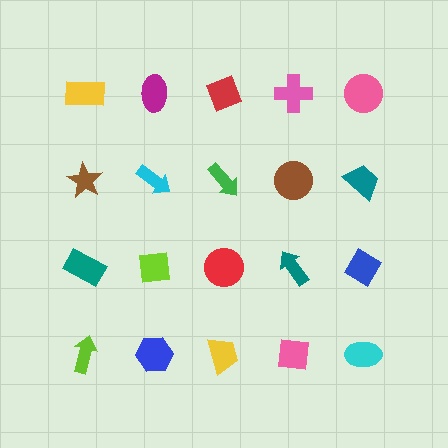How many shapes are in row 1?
5 shapes.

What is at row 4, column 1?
A lime arrow.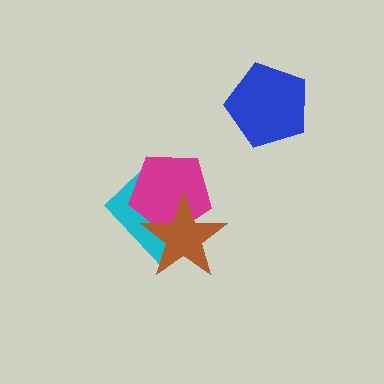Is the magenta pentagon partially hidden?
Yes, it is partially covered by another shape.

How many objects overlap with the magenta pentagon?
2 objects overlap with the magenta pentagon.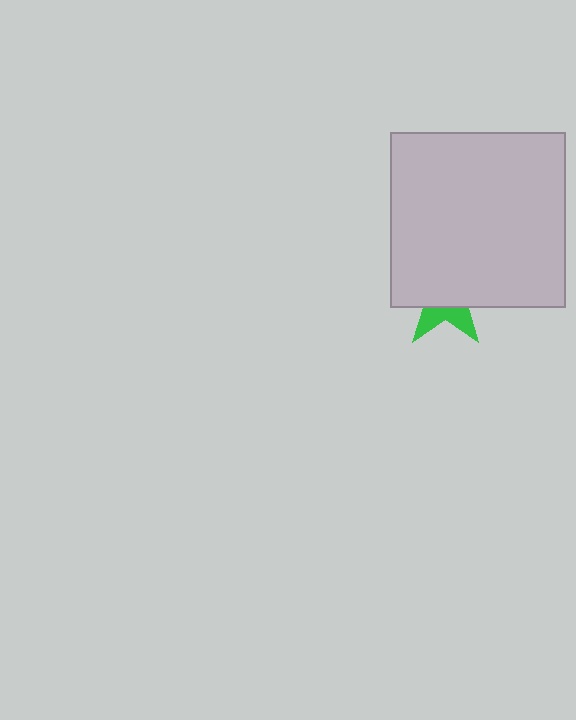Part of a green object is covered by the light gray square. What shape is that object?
It is a star.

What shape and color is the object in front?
The object in front is a light gray square.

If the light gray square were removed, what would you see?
You would see the complete green star.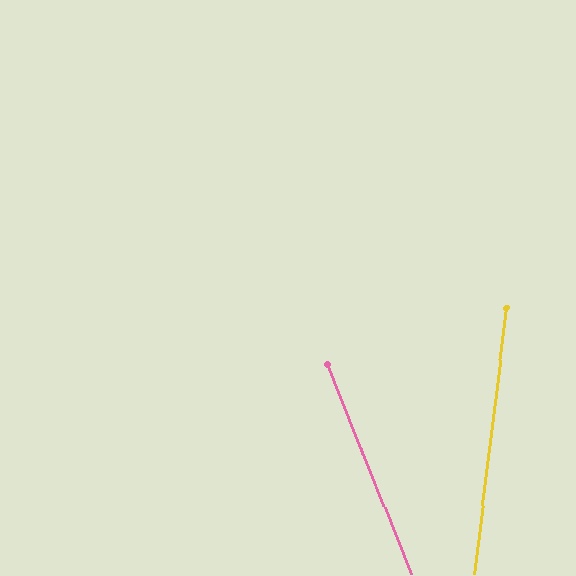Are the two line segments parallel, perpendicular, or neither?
Neither parallel nor perpendicular — they differ by about 29°.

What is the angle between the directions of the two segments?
Approximately 29 degrees.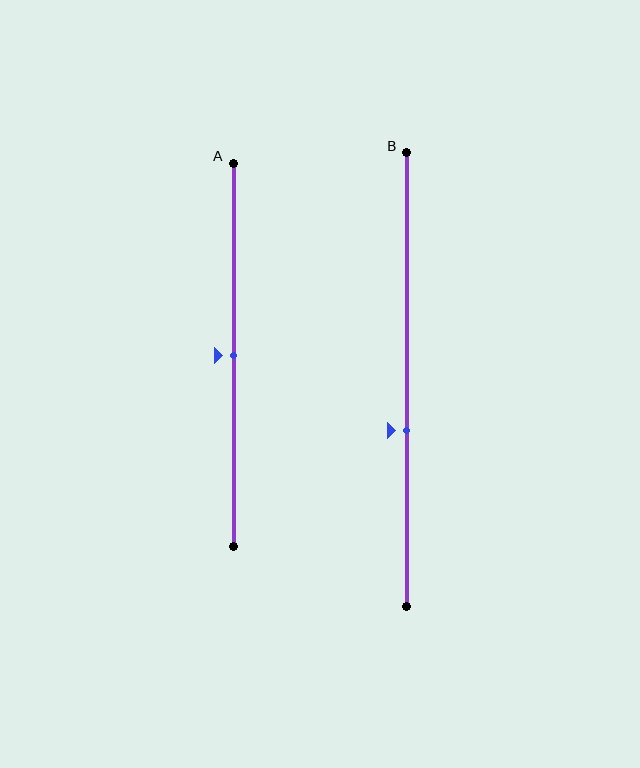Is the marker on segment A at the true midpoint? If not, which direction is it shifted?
Yes, the marker on segment A is at the true midpoint.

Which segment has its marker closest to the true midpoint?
Segment A has its marker closest to the true midpoint.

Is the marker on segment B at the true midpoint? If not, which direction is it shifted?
No, the marker on segment B is shifted downward by about 11% of the segment length.